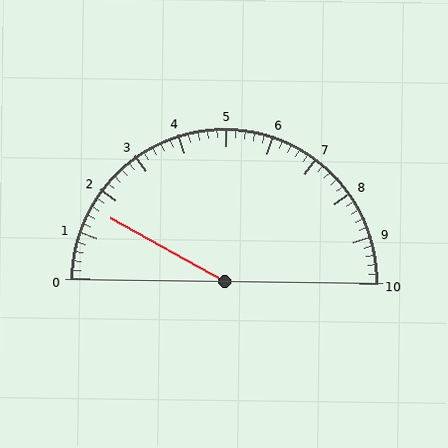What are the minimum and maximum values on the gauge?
The gauge ranges from 0 to 10.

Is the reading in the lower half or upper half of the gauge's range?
The reading is in the lower half of the range (0 to 10).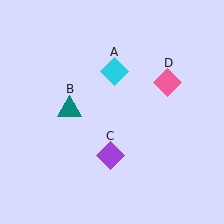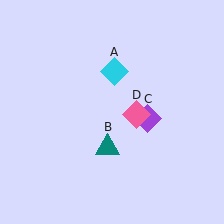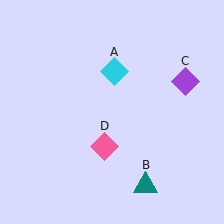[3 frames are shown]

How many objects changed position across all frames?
3 objects changed position: teal triangle (object B), purple diamond (object C), pink diamond (object D).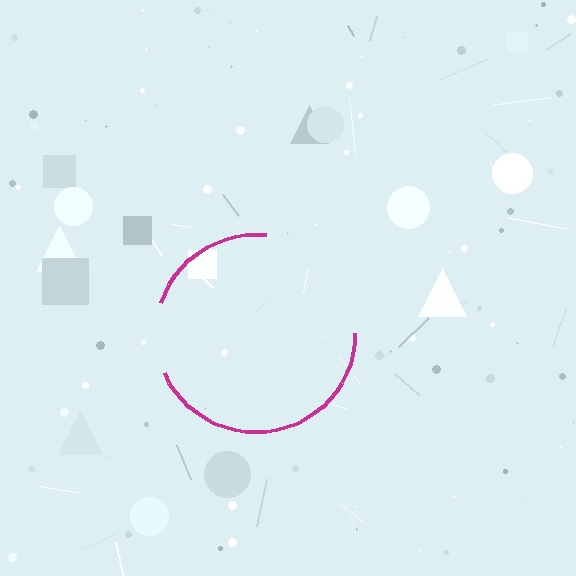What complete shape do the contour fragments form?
The contour fragments form a circle.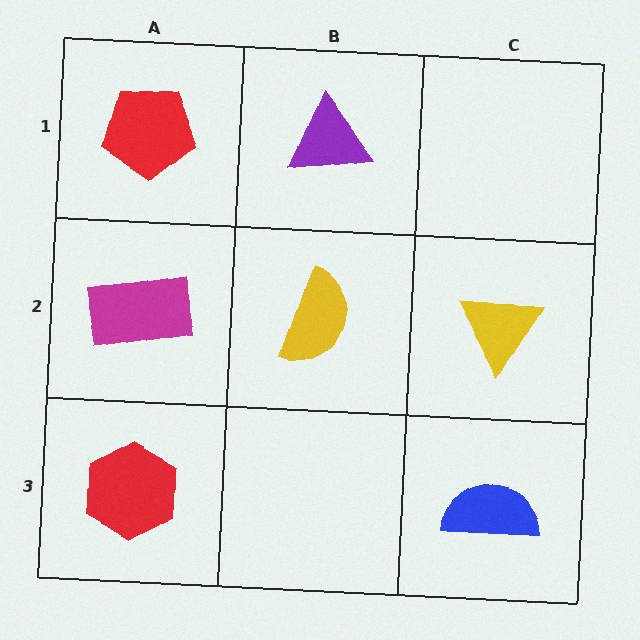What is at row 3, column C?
A blue semicircle.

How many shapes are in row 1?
2 shapes.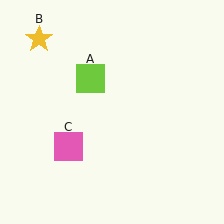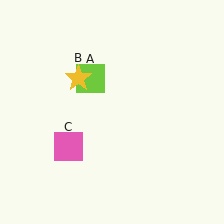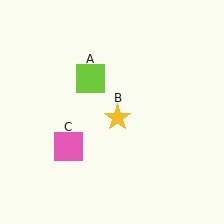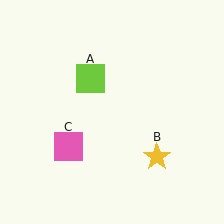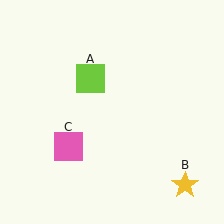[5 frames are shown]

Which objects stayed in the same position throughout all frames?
Lime square (object A) and pink square (object C) remained stationary.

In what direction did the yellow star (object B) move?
The yellow star (object B) moved down and to the right.